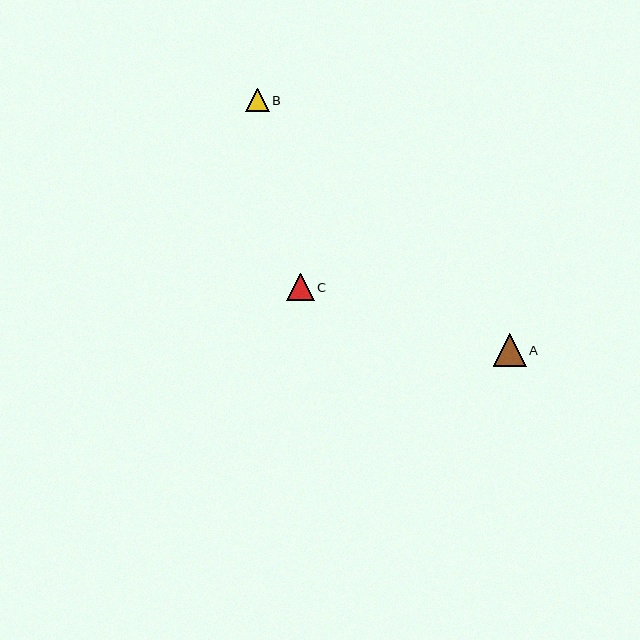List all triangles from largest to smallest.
From largest to smallest: A, C, B.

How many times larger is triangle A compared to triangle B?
Triangle A is approximately 1.4 times the size of triangle B.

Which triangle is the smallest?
Triangle B is the smallest with a size of approximately 23 pixels.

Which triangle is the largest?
Triangle A is the largest with a size of approximately 33 pixels.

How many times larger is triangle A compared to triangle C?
Triangle A is approximately 1.2 times the size of triangle C.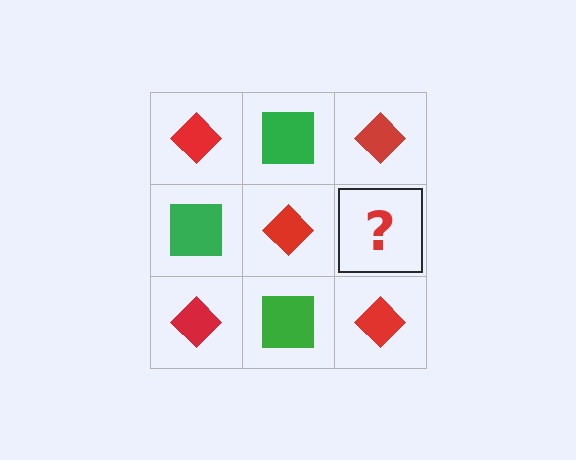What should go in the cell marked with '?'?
The missing cell should contain a green square.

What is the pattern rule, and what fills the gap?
The rule is that it alternates red diamond and green square in a checkerboard pattern. The gap should be filled with a green square.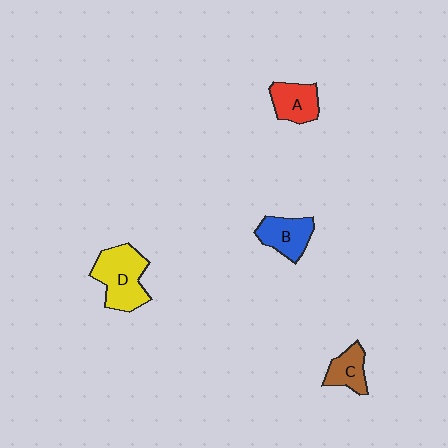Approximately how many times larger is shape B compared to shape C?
Approximately 1.3 times.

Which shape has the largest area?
Shape D (yellow).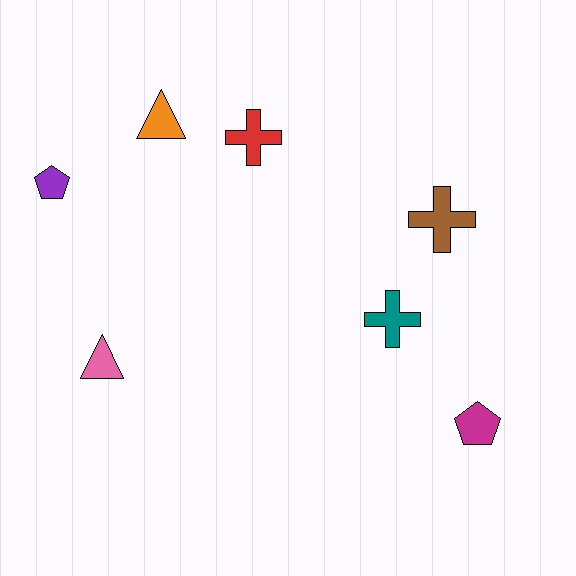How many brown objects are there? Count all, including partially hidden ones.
There is 1 brown object.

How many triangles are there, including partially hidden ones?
There are 2 triangles.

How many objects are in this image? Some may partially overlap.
There are 7 objects.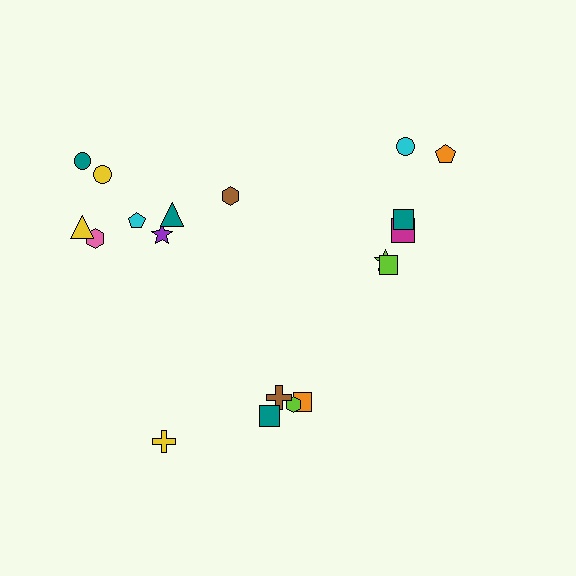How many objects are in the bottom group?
There are 5 objects.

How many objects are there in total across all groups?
There are 19 objects.